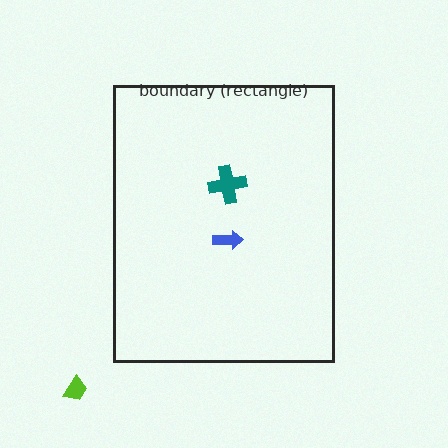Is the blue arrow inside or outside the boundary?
Inside.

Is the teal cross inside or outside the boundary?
Inside.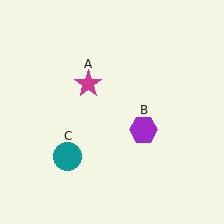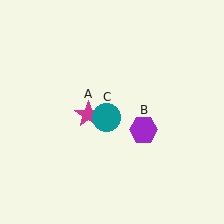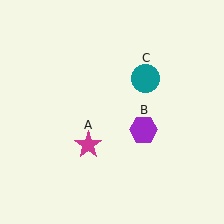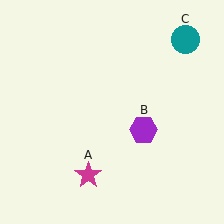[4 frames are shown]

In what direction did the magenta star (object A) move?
The magenta star (object A) moved down.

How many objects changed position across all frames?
2 objects changed position: magenta star (object A), teal circle (object C).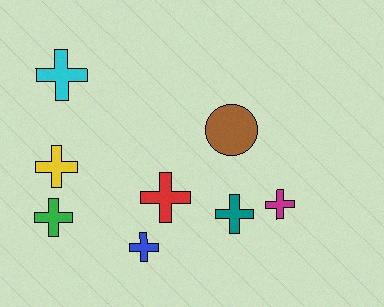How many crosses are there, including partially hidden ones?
There are 7 crosses.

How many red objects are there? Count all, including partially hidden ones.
There is 1 red object.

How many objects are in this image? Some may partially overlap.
There are 8 objects.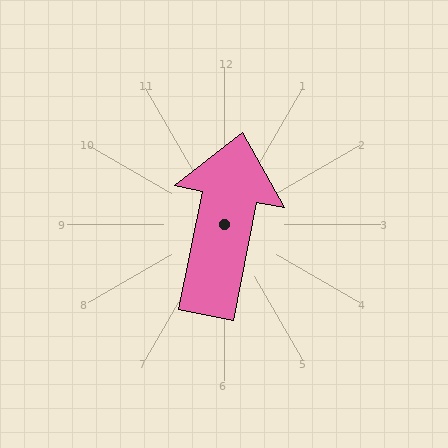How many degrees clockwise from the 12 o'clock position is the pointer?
Approximately 11 degrees.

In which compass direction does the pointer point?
North.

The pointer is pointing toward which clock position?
Roughly 12 o'clock.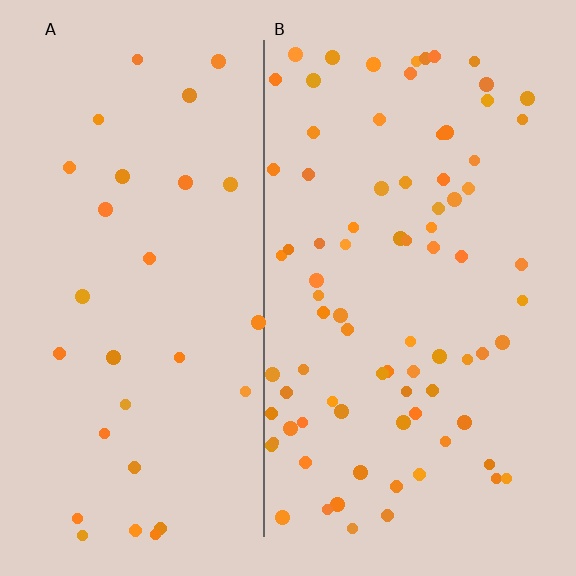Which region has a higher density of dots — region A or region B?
B (the right).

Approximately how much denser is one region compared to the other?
Approximately 2.7× — region B over region A.